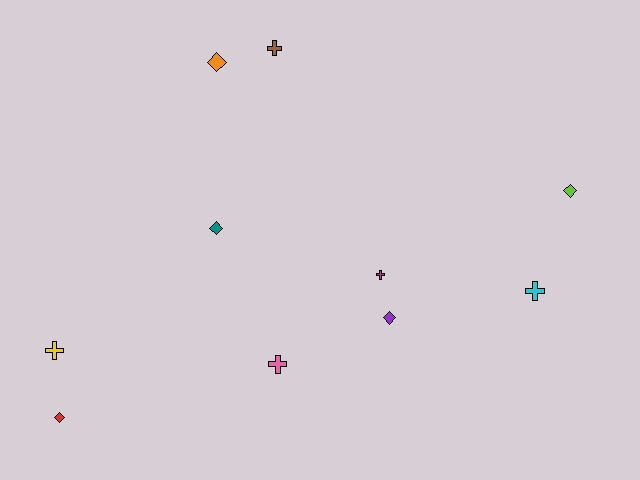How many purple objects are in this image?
There is 1 purple object.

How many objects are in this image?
There are 10 objects.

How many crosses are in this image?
There are 5 crosses.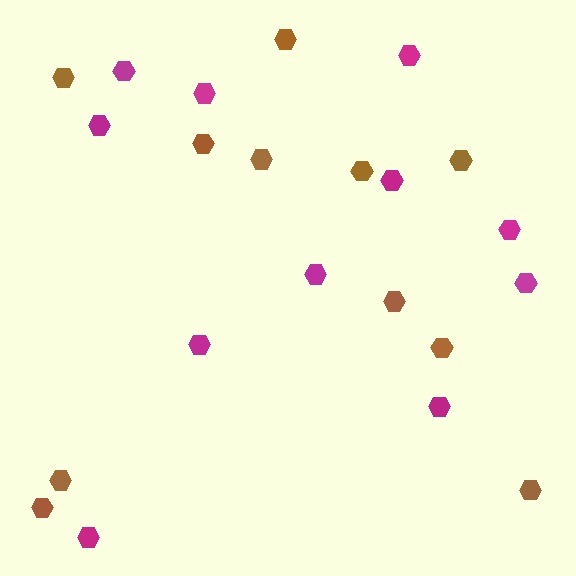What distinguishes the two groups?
There are 2 groups: one group of brown hexagons (11) and one group of magenta hexagons (11).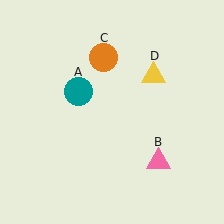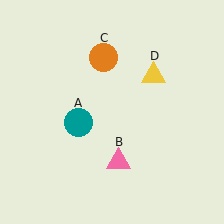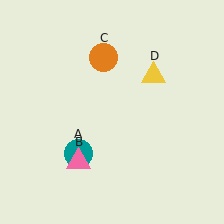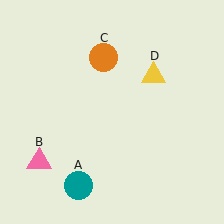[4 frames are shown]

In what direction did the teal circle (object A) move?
The teal circle (object A) moved down.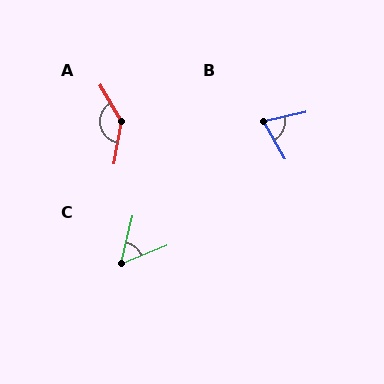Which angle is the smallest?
C, at approximately 54 degrees.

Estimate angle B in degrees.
Approximately 73 degrees.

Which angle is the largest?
A, at approximately 140 degrees.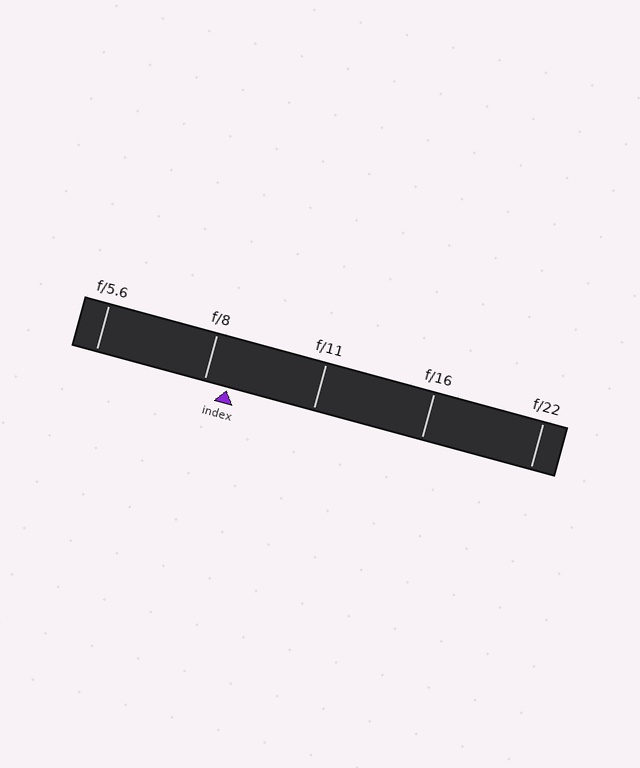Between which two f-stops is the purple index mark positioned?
The index mark is between f/8 and f/11.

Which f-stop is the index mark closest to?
The index mark is closest to f/8.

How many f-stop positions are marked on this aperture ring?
There are 5 f-stop positions marked.